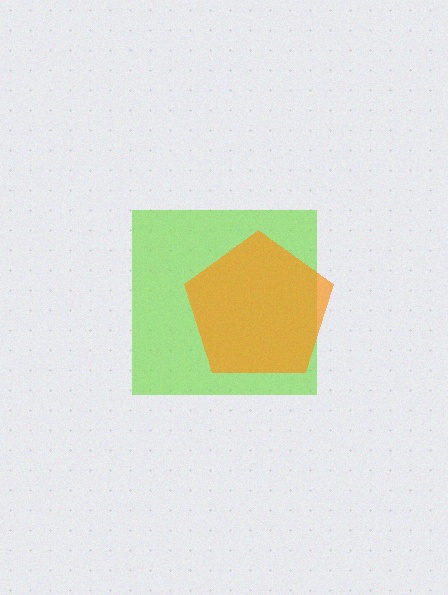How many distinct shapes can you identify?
There are 2 distinct shapes: a lime square, an orange pentagon.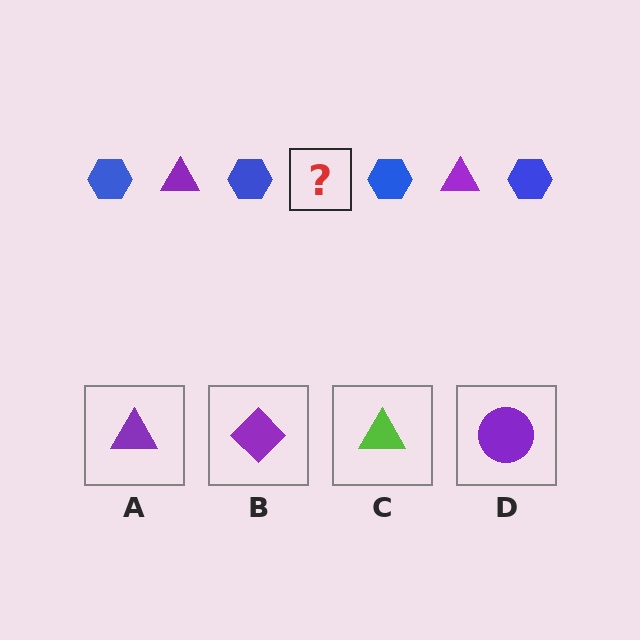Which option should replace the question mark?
Option A.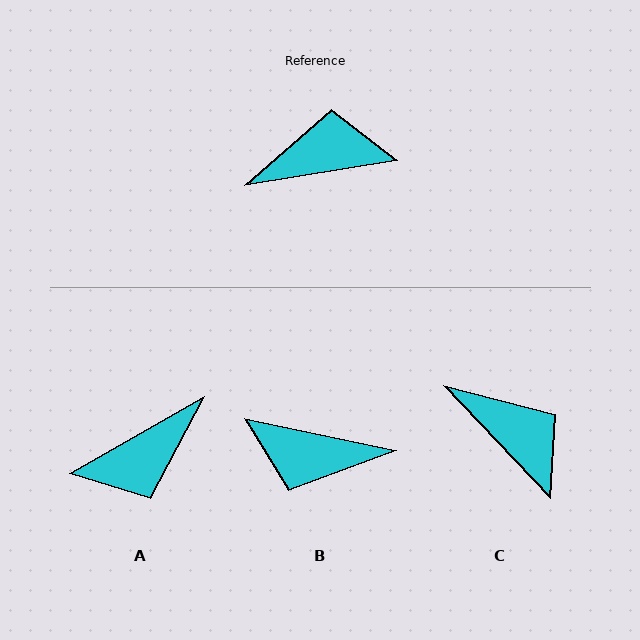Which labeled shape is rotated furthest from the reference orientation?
A, about 160 degrees away.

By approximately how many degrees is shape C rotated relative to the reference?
Approximately 56 degrees clockwise.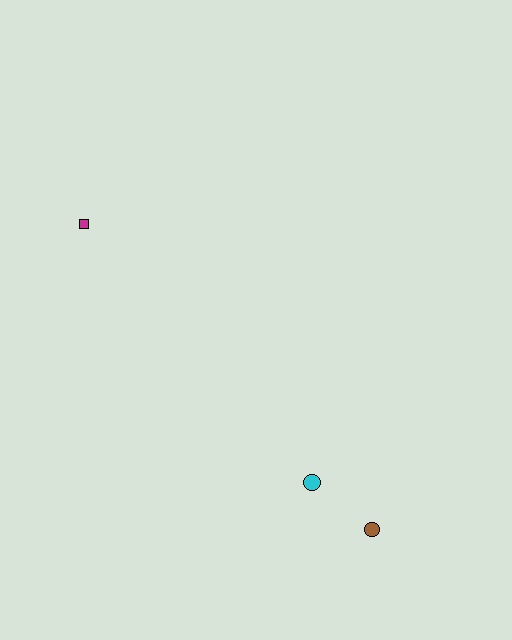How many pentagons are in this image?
There are no pentagons.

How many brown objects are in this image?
There is 1 brown object.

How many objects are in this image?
There are 3 objects.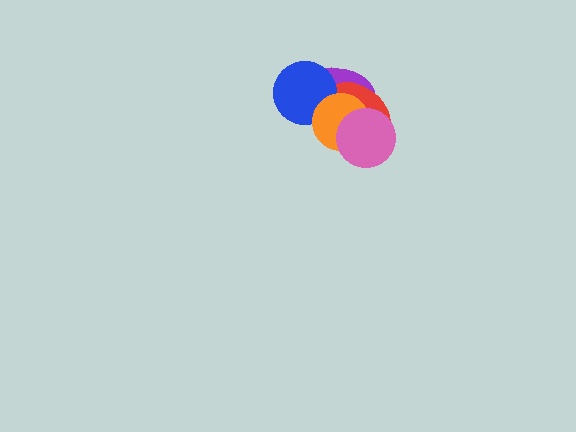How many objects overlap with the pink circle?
3 objects overlap with the pink circle.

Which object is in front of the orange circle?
The pink circle is in front of the orange circle.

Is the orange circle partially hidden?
Yes, it is partially covered by another shape.